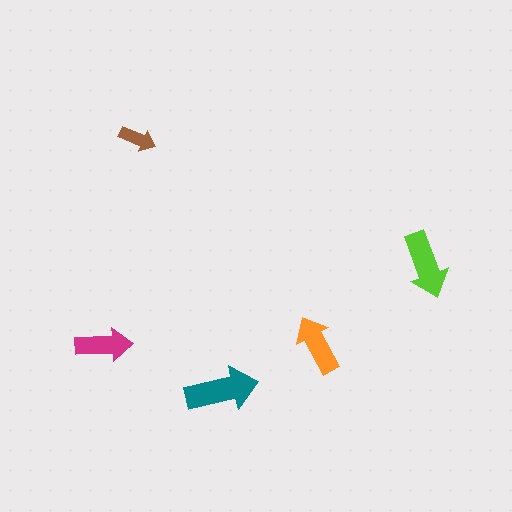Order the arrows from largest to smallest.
the teal one, the lime one, the orange one, the magenta one, the brown one.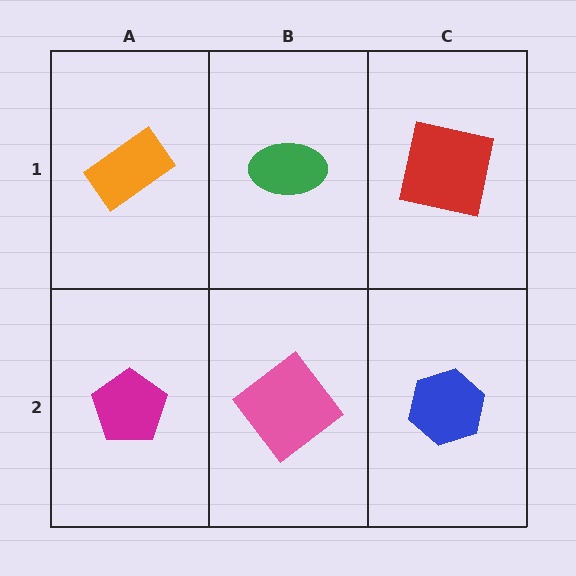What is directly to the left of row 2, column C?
A pink diamond.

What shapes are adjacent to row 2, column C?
A red square (row 1, column C), a pink diamond (row 2, column B).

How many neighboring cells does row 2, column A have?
2.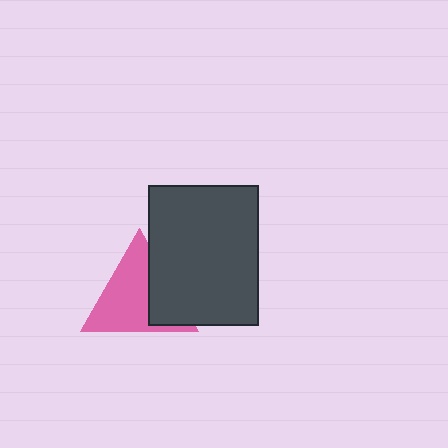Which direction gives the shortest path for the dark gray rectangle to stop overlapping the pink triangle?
Moving right gives the shortest separation.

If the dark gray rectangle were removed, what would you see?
You would see the complete pink triangle.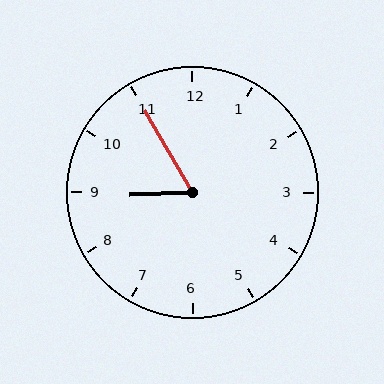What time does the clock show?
8:55.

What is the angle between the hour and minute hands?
Approximately 62 degrees.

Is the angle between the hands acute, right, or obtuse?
It is acute.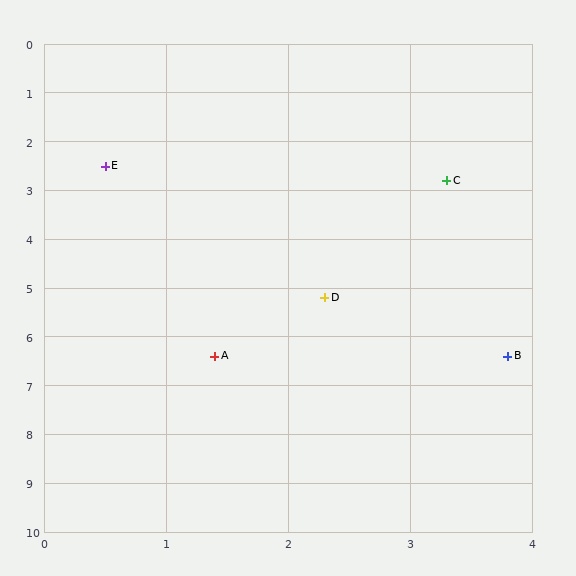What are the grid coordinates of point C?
Point C is at approximately (3.3, 2.8).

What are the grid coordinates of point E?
Point E is at approximately (0.5, 2.5).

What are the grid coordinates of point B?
Point B is at approximately (3.8, 6.4).